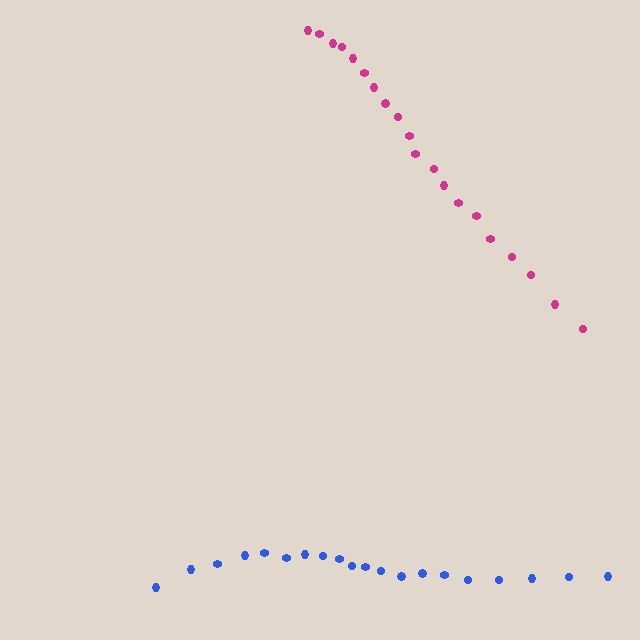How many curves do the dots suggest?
There are 2 distinct paths.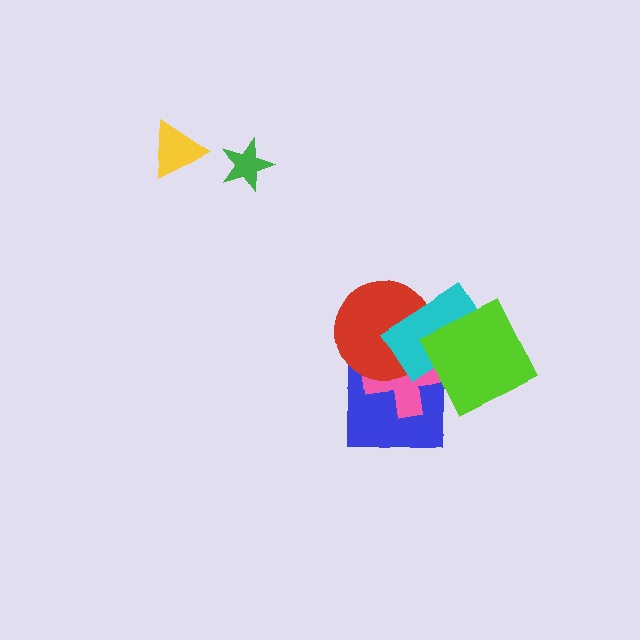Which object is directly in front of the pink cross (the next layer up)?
The red circle is directly in front of the pink cross.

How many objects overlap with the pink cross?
3 objects overlap with the pink cross.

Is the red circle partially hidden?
Yes, it is partially covered by another shape.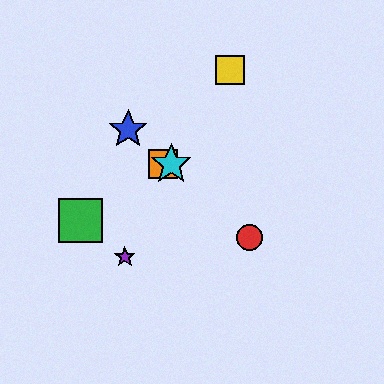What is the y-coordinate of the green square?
The green square is at y≈220.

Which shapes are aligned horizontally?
The orange square, the cyan star are aligned horizontally.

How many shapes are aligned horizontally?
2 shapes (the orange square, the cyan star) are aligned horizontally.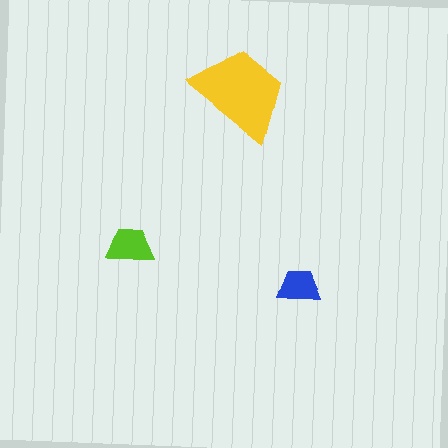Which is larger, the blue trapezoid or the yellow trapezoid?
The yellow one.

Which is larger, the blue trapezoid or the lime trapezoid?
The lime one.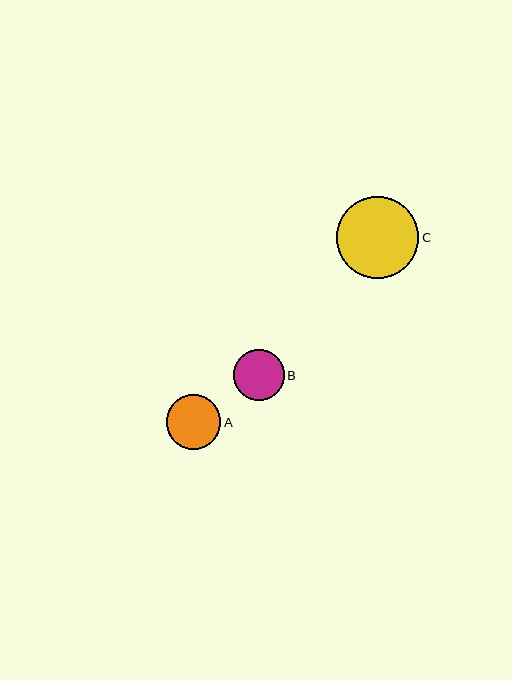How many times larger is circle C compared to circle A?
Circle C is approximately 1.5 times the size of circle A.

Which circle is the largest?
Circle C is the largest with a size of approximately 82 pixels.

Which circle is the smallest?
Circle B is the smallest with a size of approximately 51 pixels.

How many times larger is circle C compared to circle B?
Circle C is approximately 1.6 times the size of circle B.